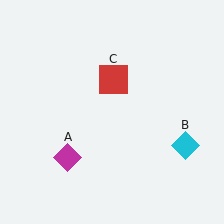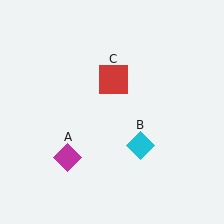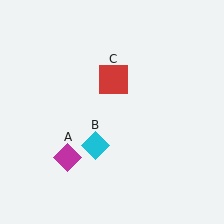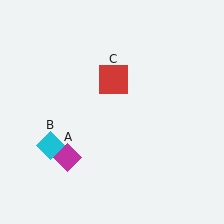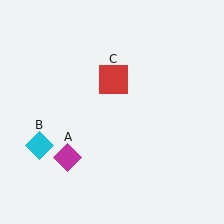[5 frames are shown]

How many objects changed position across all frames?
1 object changed position: cyan diamond (object B).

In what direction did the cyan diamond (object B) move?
The cyan diamond (object B) moved left.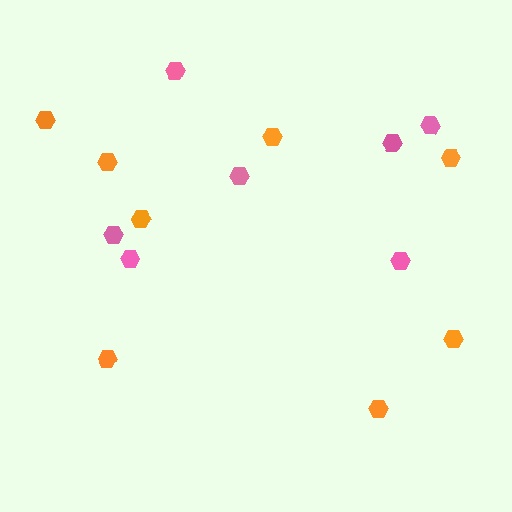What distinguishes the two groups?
There are 2 groups: one group of pink hexagons (7) and one group of orange hexagons (8).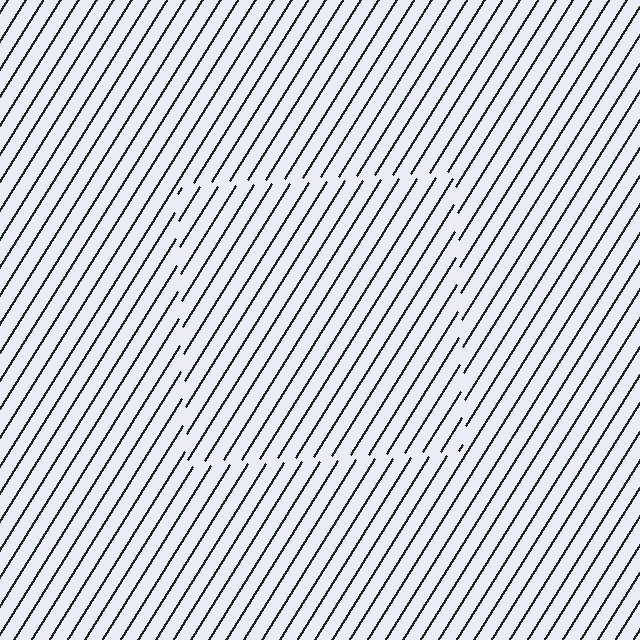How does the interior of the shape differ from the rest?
The interior of the shape contains the same grating, shifted by half a period — the contour is defined by the phase discontinuity where line-ends from the inner and outer gratings abut.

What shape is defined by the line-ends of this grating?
An illusory square. The interior of the shape contains the same grating, shifted by half a period — the contour is defined by the phase discontinuity where line-ends from the inner and outer gratings abut.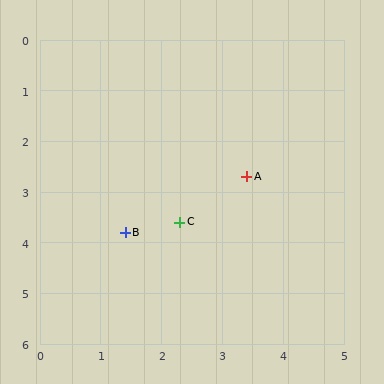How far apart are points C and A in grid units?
Points C and A are about 1.4 grid units apart.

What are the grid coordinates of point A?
Point A is at approximately (3.4, 2.7).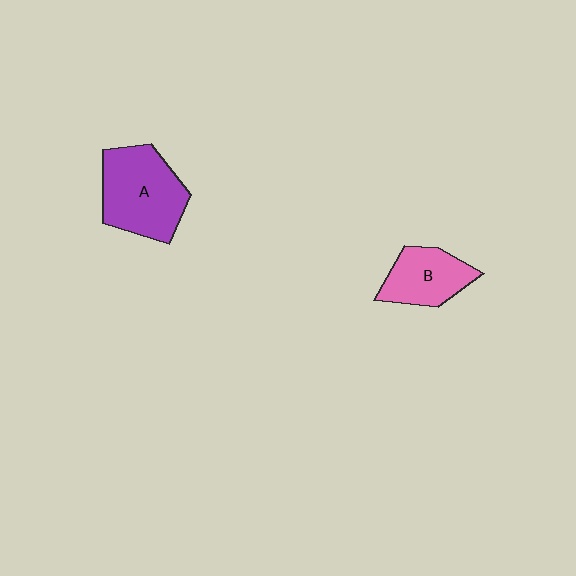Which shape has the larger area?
Shape A (purple).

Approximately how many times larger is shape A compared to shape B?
Approximately 1.5 times.